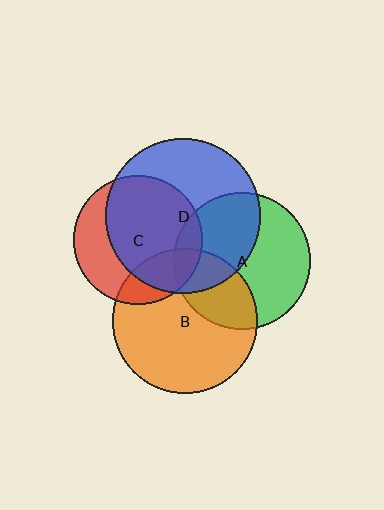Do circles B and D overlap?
Yes.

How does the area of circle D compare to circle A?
Approximately 1.3 times.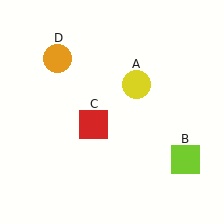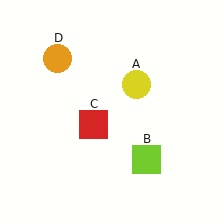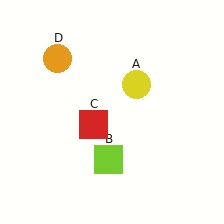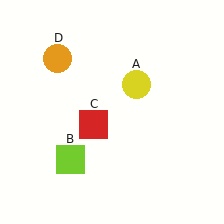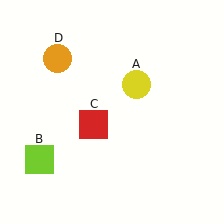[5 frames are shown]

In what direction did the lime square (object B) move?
The lime square (object B) moved left.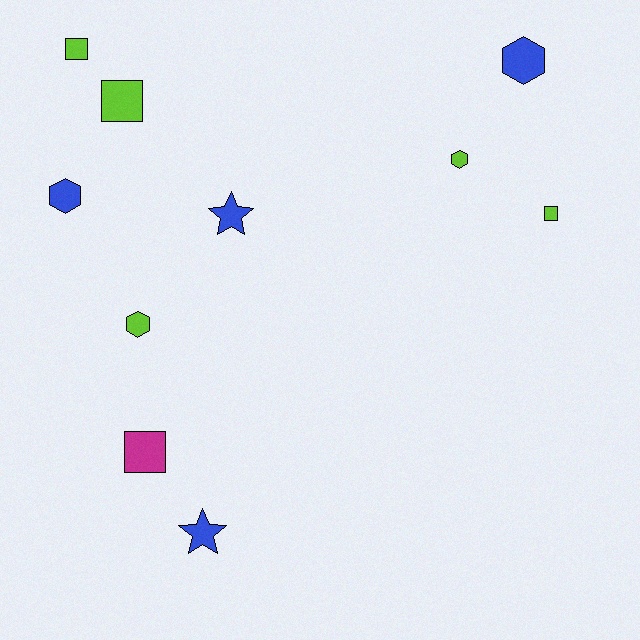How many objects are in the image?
There are 10 objects.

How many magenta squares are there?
There is 1 magenta square.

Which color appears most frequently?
Lime, with 5 objects.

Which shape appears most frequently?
Square, with 4 objects.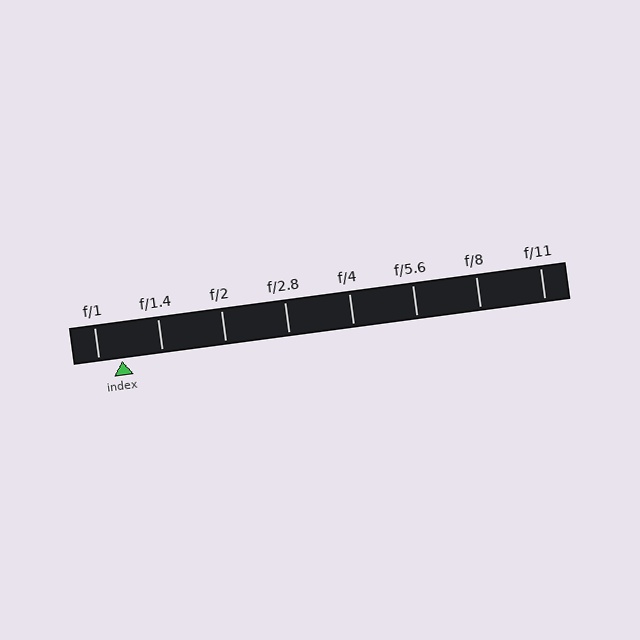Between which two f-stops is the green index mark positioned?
The index mark is between f/1 and f/1.4.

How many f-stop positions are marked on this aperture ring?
There are 8 f-stop positions marked.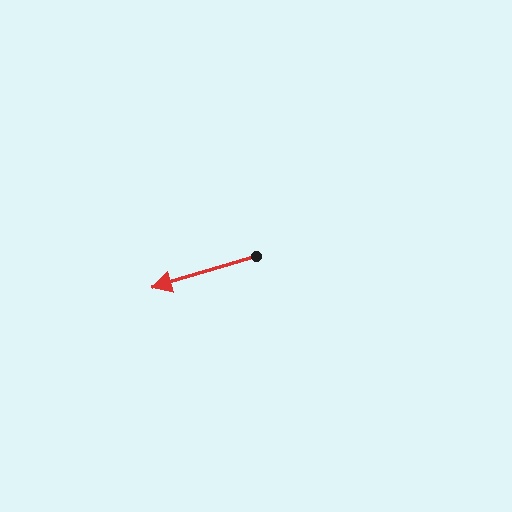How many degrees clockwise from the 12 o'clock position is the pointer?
Approximately 253 degrees.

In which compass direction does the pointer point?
West.